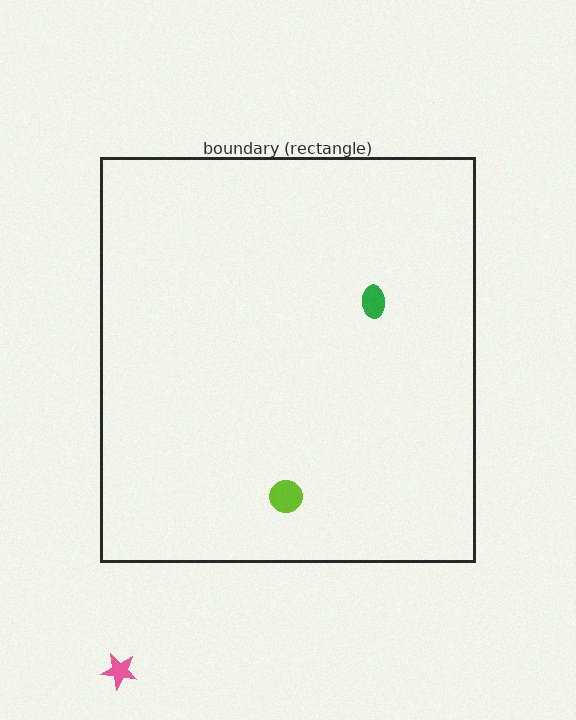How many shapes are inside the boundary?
2 inside, 1 outside.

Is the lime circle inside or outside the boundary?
Inside.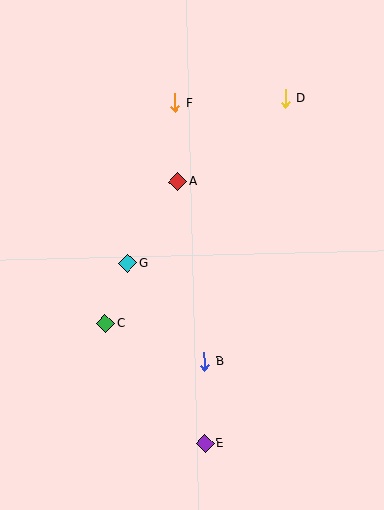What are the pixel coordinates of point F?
Point F is at (175, 103).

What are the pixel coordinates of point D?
Point D is at (285, 99).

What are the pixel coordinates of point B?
Point B is at (204, 362).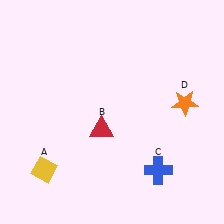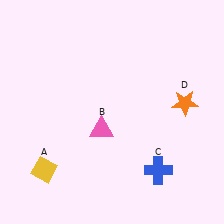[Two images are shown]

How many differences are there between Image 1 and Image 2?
There is 1 difference between the two images.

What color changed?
The triangle (B) changed from red in Image 1 to pink in Image 2.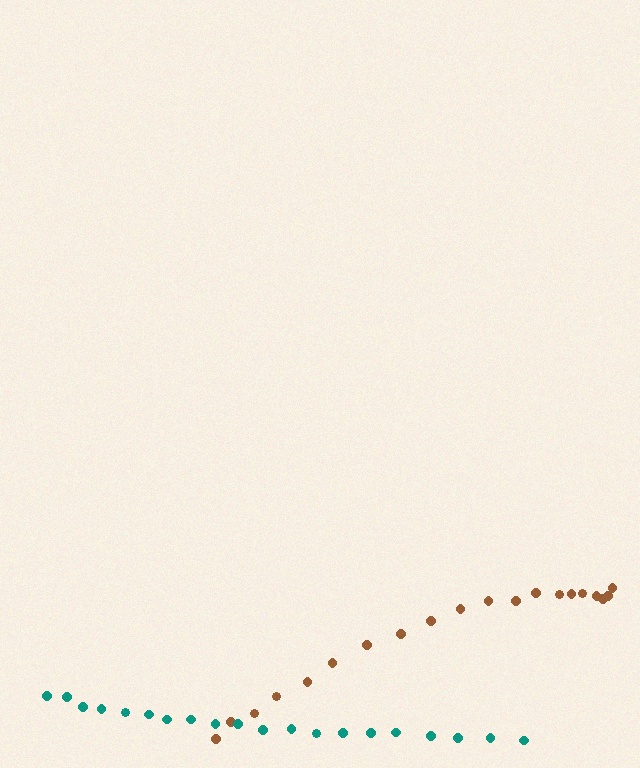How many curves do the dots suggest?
There are 2 distinct paths.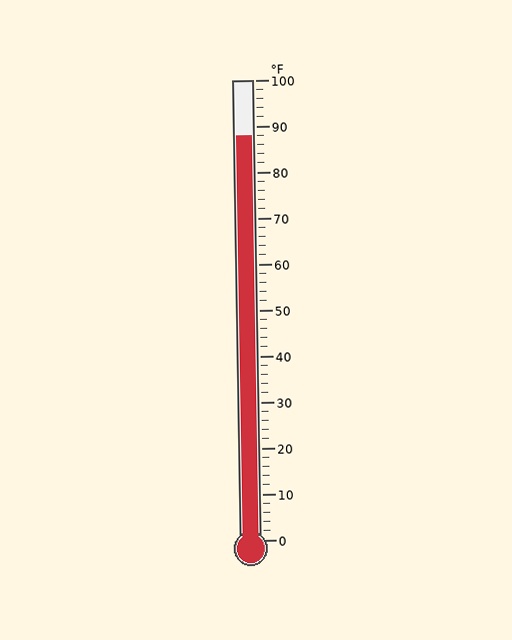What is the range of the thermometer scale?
The thermometer scale ranges from 0°F to 100°F.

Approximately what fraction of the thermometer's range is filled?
The thermometer is filled to approximately 90% of its range.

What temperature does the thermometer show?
The thermometer shows approximately 88°F.